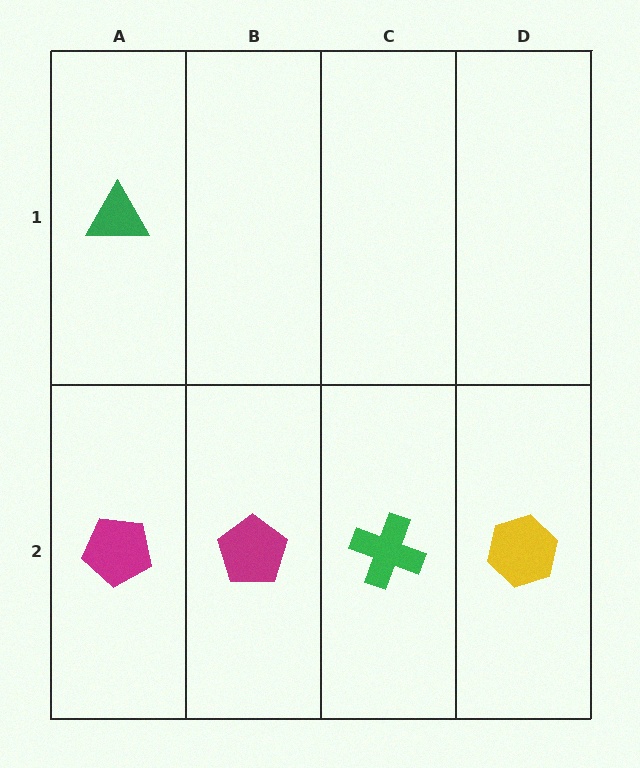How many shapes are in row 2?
4 shapes.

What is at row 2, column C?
A green cross.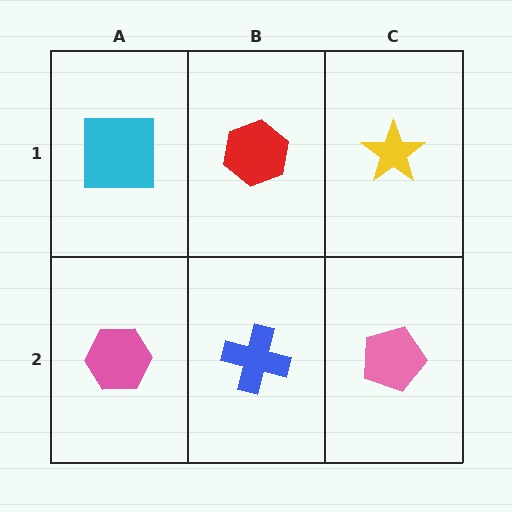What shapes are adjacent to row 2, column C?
A yellow star (row 1, column C), a blue cross (row 2, column B).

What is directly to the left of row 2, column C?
A blue cross.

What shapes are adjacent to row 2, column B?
A red hexagon (row 1, column B), a pink hexagon (row 2, column A), a pink pentagon (row 2, column C).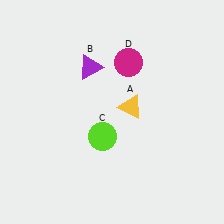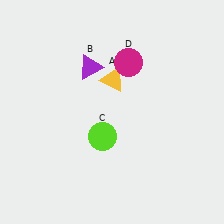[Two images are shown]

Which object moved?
The yellow triangle (A) moved up.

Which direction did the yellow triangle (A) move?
The yellow triangle (A) moved up.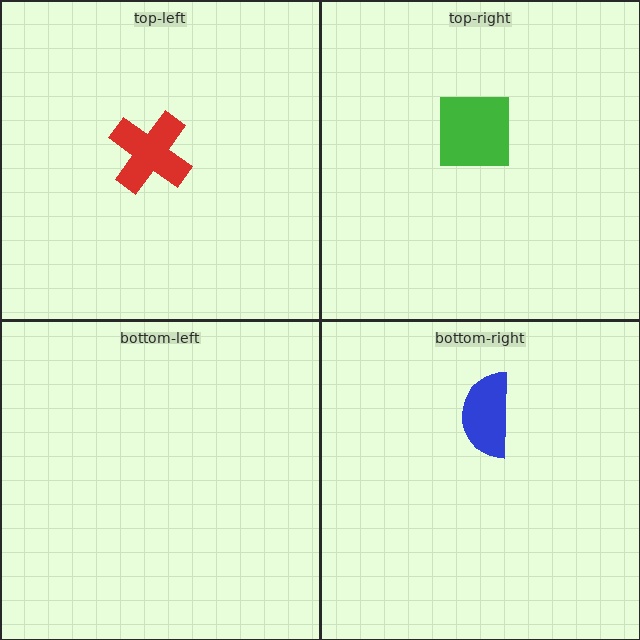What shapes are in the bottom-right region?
The blue semicircle.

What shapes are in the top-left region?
The red cross.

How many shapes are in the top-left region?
1.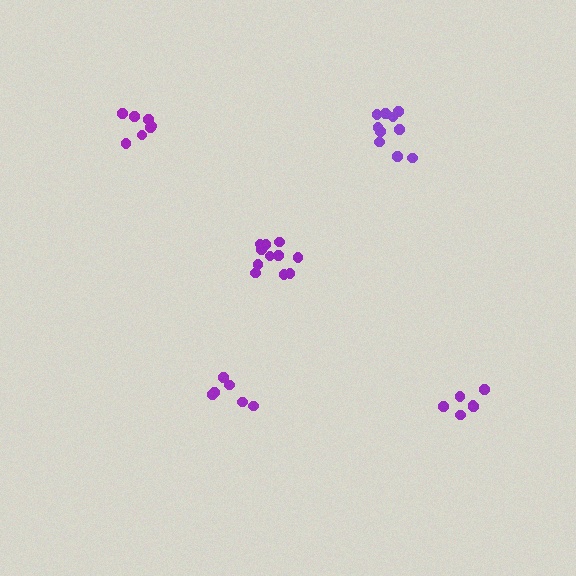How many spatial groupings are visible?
There are 5 spatial groupings.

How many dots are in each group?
Group 1: 6 dots, Group 2: 10 dots, Group 3: 7 dots, Group 4: 11 dots, Group 5: 7 dots (41 total).